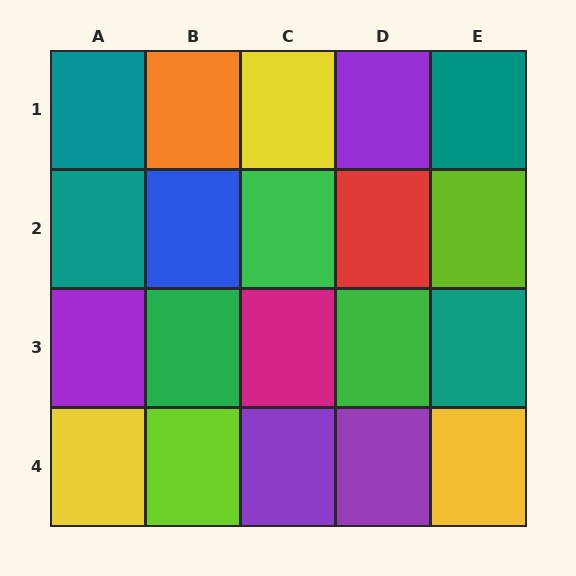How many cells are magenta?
1 cell is magenta.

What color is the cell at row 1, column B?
Orange.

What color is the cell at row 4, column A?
Yellow.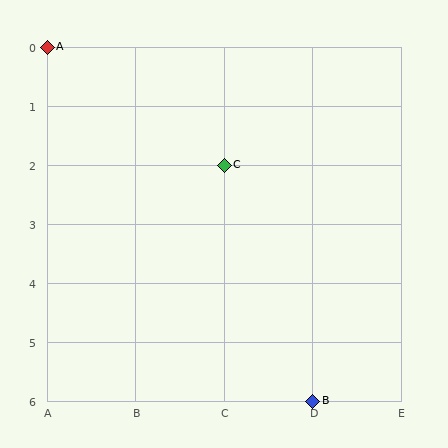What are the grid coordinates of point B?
Point B is at grid coordinates (D, 6).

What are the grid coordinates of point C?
Point C is at grid coordinates (C, 2).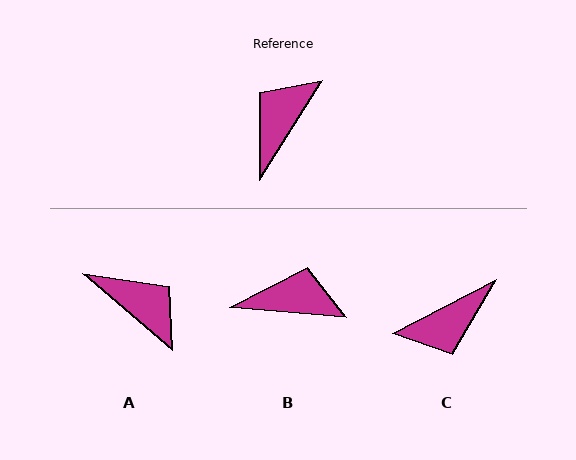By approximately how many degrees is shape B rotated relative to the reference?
Approximately 63 degrees clockwise.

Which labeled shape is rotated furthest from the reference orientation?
C, about 149 degrees away.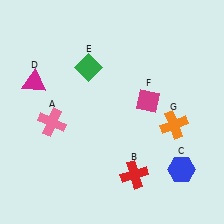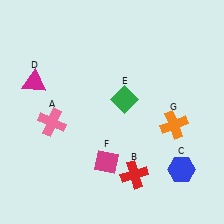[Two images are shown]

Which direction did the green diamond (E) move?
The green diamond (E) moved right.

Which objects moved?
The objects that moved are: the green diamond (E), the magenta diamond (F).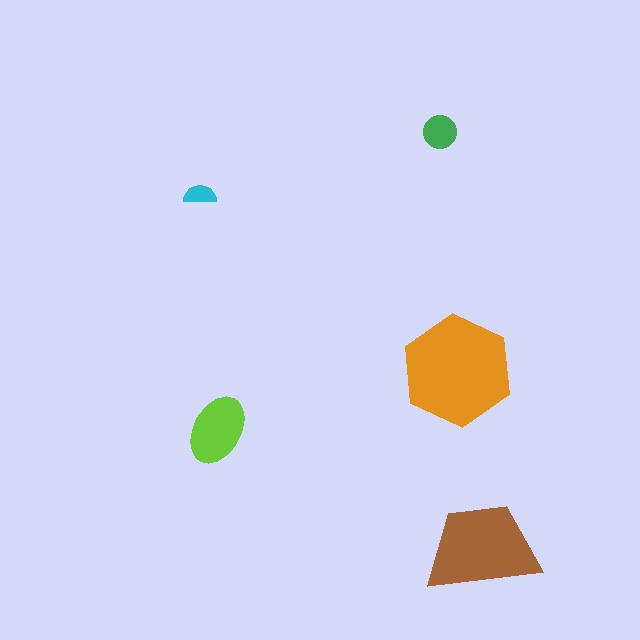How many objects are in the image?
There are 5 objects in the image.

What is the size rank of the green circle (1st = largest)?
4th.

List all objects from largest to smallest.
The orange hexagon, the brown trapezoid, the lime ellipse, the green circle, the cyan semicircle.